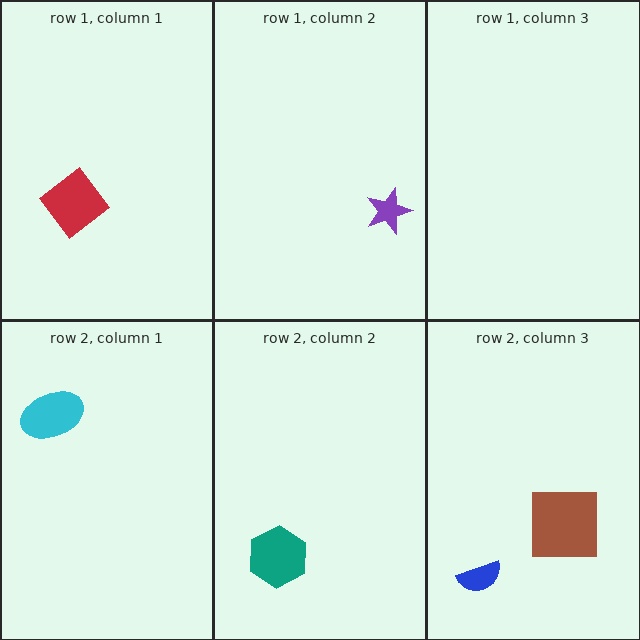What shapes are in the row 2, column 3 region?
The brown square, the blue semicircle.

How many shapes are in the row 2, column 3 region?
2.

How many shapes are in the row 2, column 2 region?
1.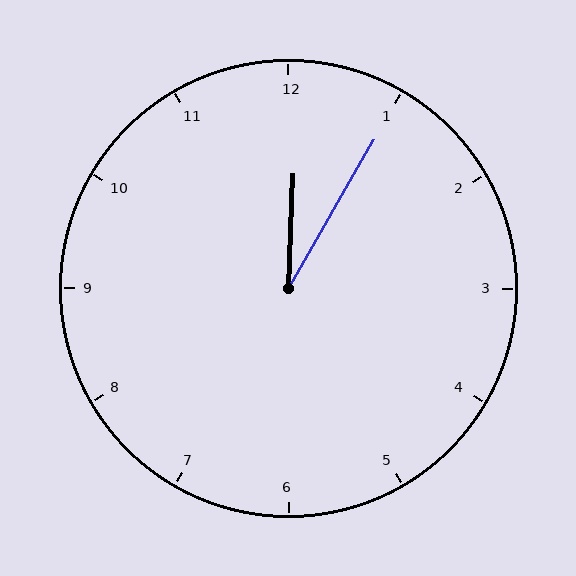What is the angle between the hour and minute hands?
Approximately 28 degrees.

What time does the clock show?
12:05.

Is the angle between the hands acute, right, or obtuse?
It is acute.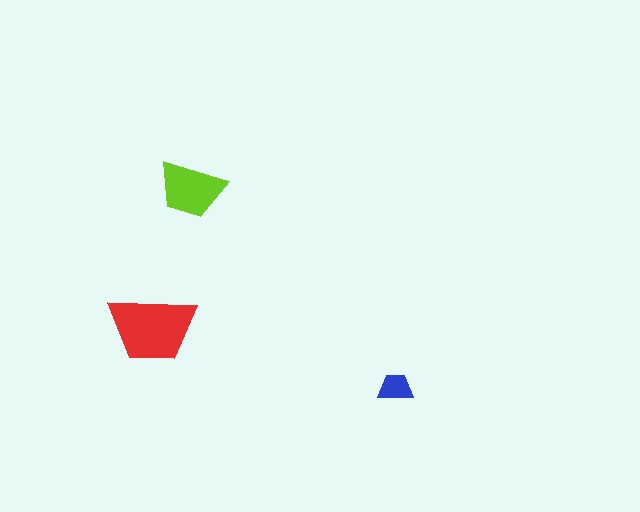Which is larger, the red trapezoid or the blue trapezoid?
The red one.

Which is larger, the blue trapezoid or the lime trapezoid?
The lime one.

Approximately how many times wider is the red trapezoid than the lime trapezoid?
About 1.5 times wider.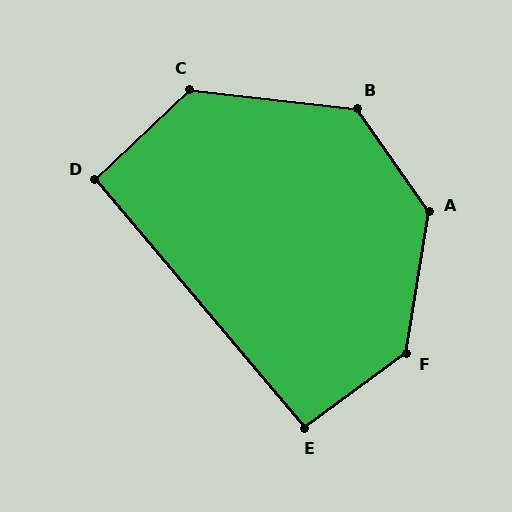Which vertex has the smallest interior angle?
D, at approximately 93 degrees.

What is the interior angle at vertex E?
Approximately 94 degrees (approximately right).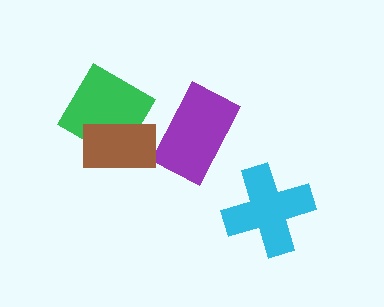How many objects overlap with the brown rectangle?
1 object overlaps with the brown rectangle.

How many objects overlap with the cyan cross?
0 objects overlap with the cyan cross.